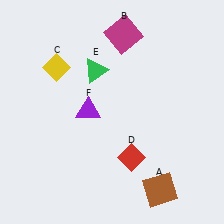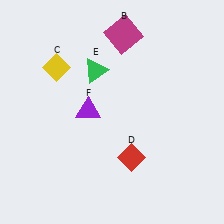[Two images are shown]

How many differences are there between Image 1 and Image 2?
There is 1 difference between the two images.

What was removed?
The brown square (A) was removed in Image 2.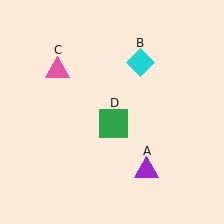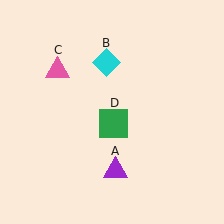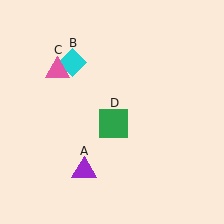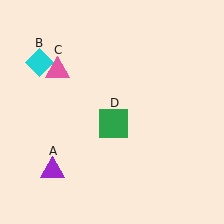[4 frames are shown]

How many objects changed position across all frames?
2 objects changed position: purple triangle (object A), cyan diamond (object B).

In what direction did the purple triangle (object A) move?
The purple triangle (object A) moved left.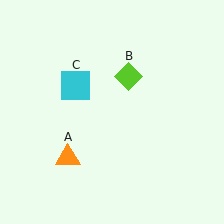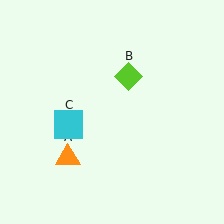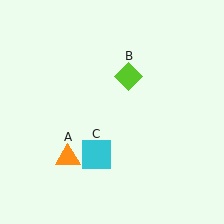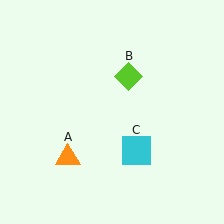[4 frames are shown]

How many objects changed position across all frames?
1 object changed position: cyan square (object C).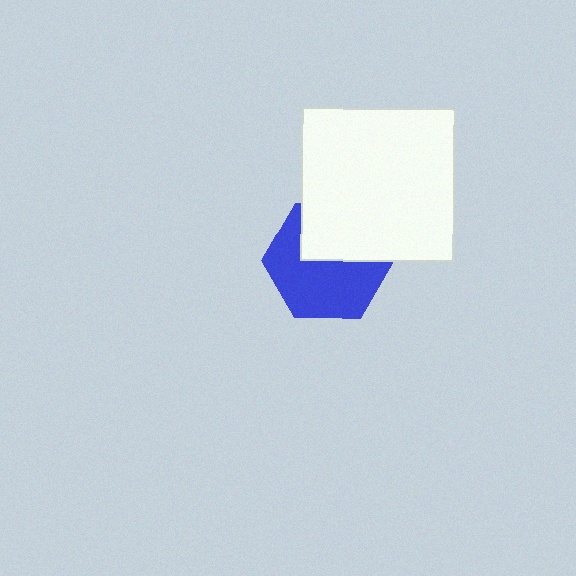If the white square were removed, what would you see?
You would see the complete blue hexagon.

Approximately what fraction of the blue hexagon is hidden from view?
Roughly 40% of the blue hexagon is hidden behind the white square.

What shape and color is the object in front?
The object in front is a white square.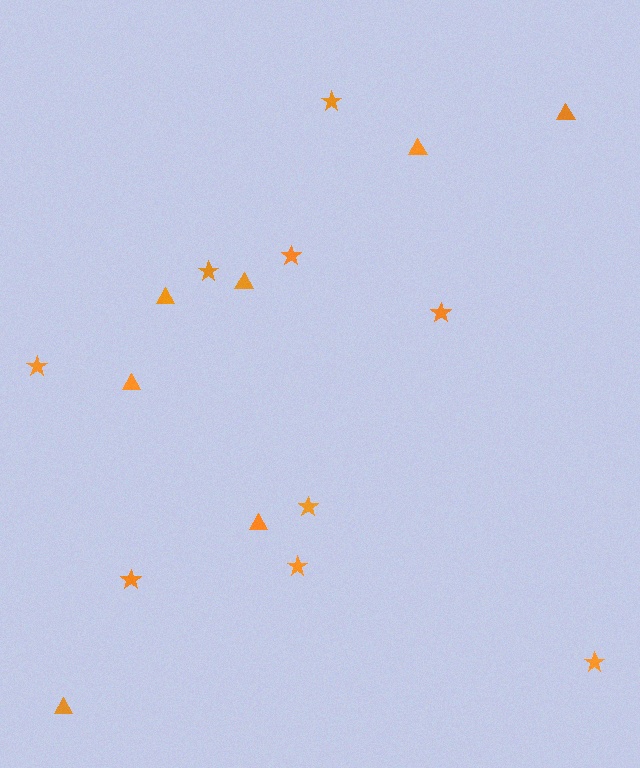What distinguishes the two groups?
There are 2 groups: one group of stars (9) and one group of triangles (7).